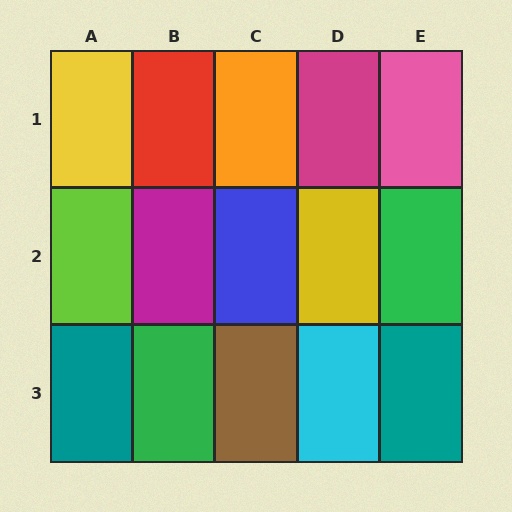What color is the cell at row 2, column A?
Lime.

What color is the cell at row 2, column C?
Blue.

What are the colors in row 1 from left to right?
Yellow, red, orange, magenta, pink.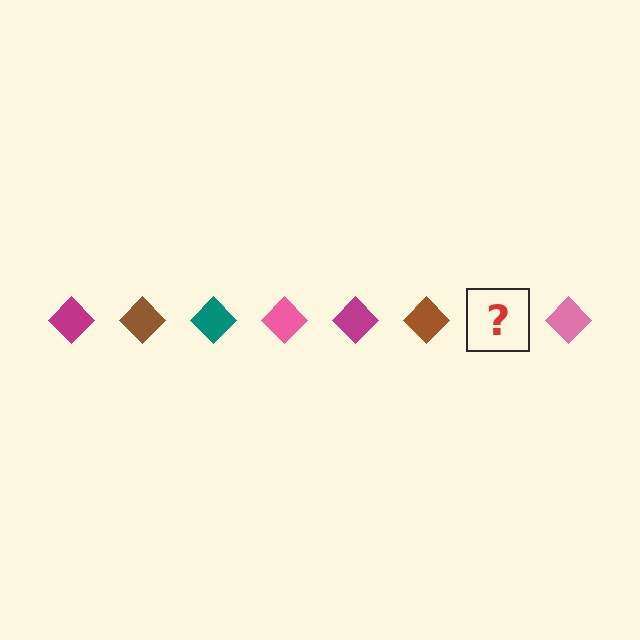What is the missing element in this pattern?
The missing element is a teal diamond.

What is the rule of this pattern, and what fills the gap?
The rule is that the pattern cycles through magenta, brown, teal, pink diamonds. The gap should be filled with a teal diamond.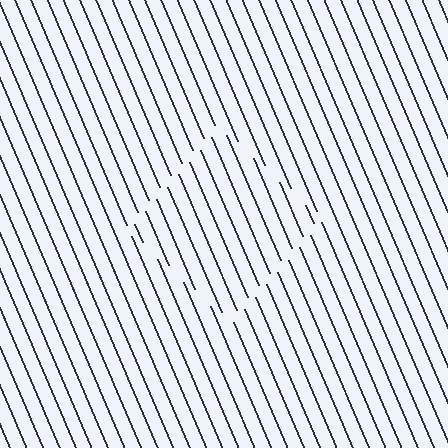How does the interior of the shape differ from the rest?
The interior of the shape contains the same grating, shifted by half a period — the contour is defined by the phase discontinuity where line-ends from the inner and outer gratings abut.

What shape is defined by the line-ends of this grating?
An illusory square. The interior of the shape contains the same grating, shifted by half a period — the contour is defined by the phase discontinuity where line-ends from the inner and outer gratings abut.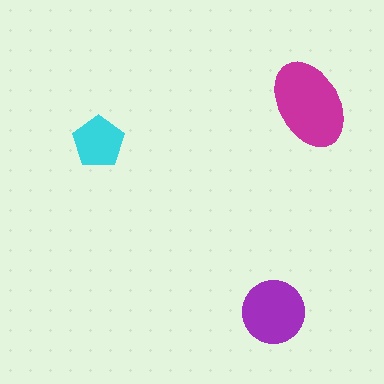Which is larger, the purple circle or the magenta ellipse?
The magenta ellipse.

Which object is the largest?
The magenta ellipse.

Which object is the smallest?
The cyan pentagon.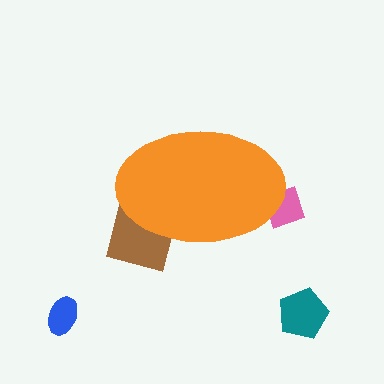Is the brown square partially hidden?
Yes, the brown square is partially hidden behind the orange ellipse.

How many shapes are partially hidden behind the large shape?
2 shapes are partially hidden.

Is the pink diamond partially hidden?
Yes, the pink diamond is partially hidden behind the orange ellipse.